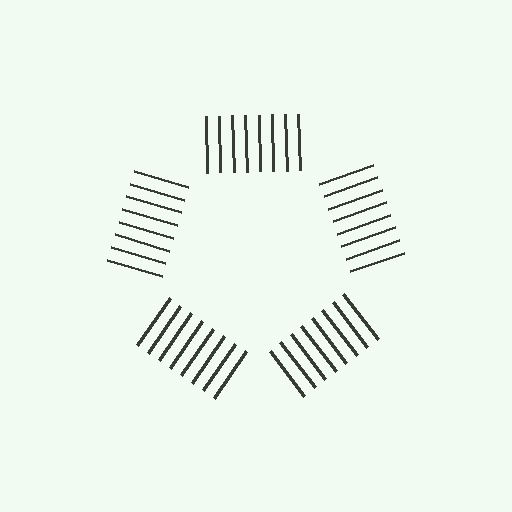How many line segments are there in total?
40 — 8 along each of the 5 edges.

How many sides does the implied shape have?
5 sides — the line-ends trace a pentagon.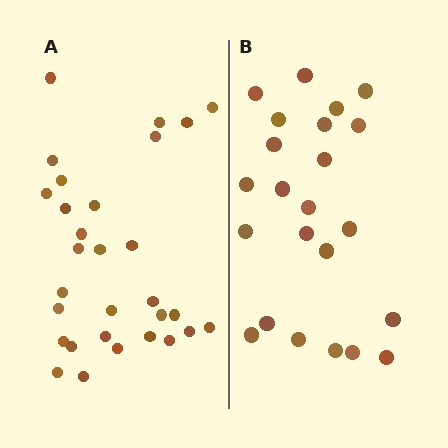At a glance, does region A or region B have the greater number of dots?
Region A (the left region) has more dots.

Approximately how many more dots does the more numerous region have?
Region A has roughly 8 or so more dots than region B.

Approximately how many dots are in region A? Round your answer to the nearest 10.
About 30 dots.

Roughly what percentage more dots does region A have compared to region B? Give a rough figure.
About 30% more.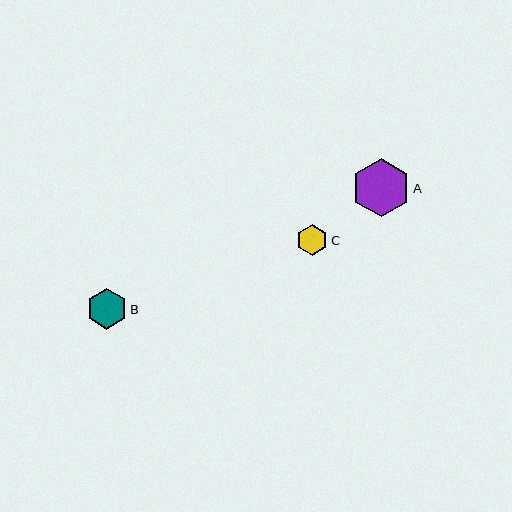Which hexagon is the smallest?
Hexagon C is the smallest with a size of approximately 31 pixels.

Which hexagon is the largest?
Hexagon A is the largest with a size of approximately 58 pixels.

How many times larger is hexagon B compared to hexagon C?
Hexagon B is approximately 1.3 times the size of hexagon C.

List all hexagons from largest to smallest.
From largest to smallest: A, B, C.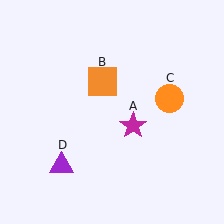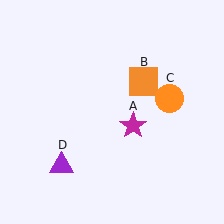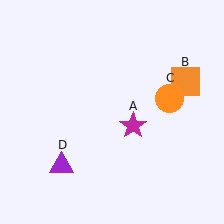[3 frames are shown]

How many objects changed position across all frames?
1 object changed position: orange square (object B).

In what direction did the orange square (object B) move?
The orange square (object B) moved right.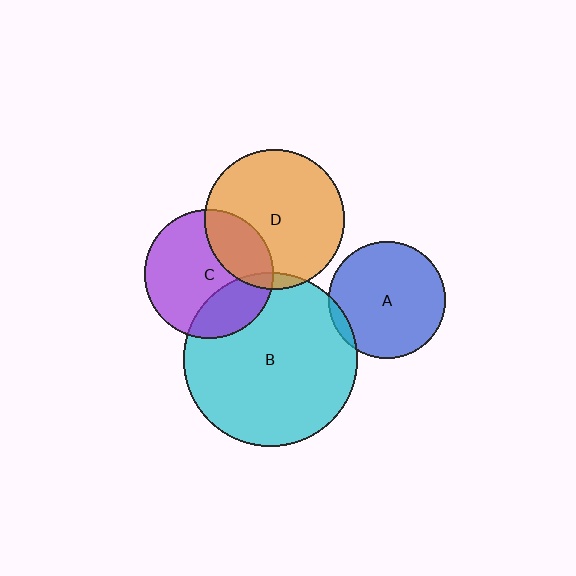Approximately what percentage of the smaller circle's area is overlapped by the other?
Approximately 5%.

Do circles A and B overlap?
Yes.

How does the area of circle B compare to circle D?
Approximately 1.5 times.